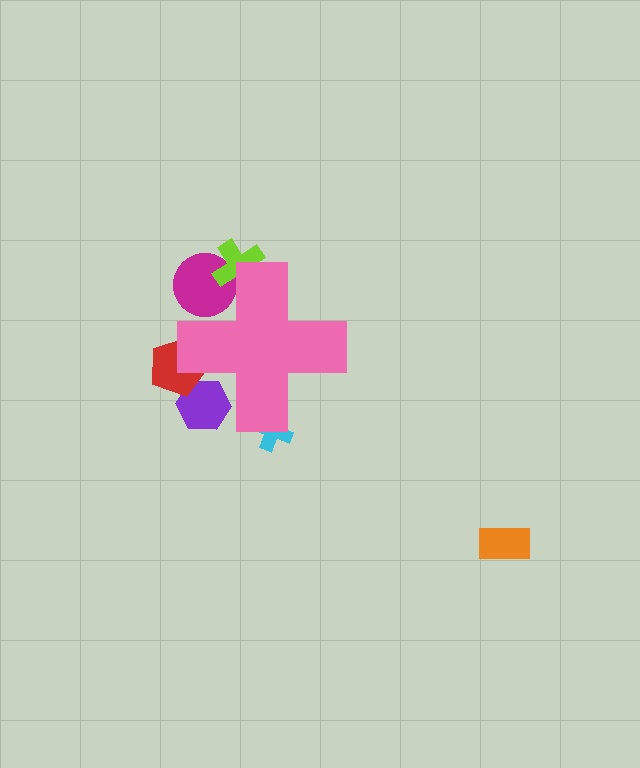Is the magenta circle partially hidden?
Yes, the magenta circle is partially hidden behind the pink cross.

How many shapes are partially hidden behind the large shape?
5 shapes are partially hidden.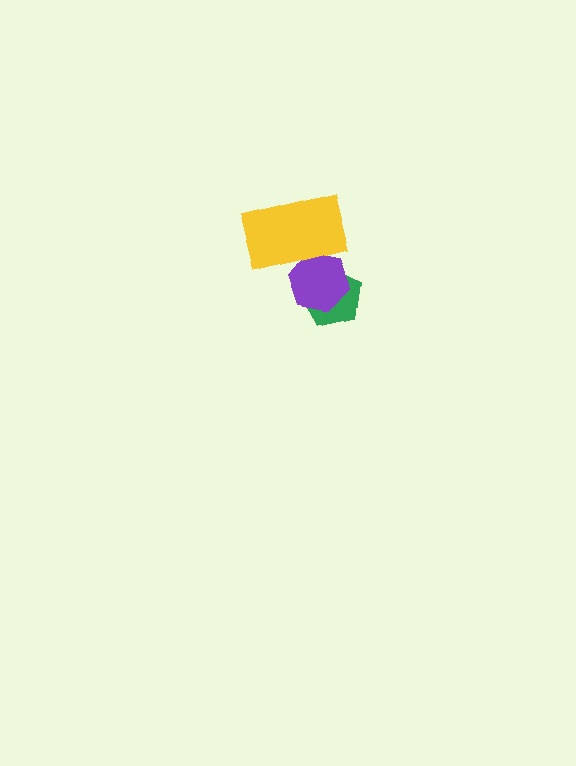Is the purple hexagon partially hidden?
Yes, it is partially covered by another shape.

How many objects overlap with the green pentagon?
1 object overlaps with the green pentagon.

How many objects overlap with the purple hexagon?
2 objects overlap with the purple hexagon.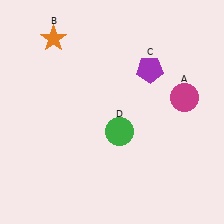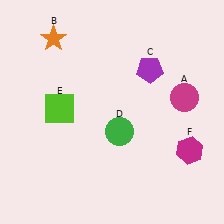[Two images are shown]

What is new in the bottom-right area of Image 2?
A magenta hexagon (F) was added in the bottom-right area of Image 2.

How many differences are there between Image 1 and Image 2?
There are 2 differences between the two images.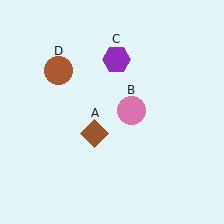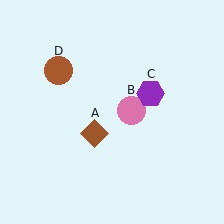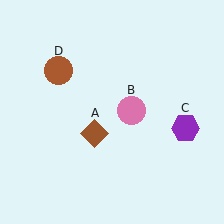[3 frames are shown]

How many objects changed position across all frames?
1 object changed position: purple hexagon (object C).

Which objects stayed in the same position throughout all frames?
Brown diamond (object A) and pink circle (object B) and brown circle (object D) remained stationary.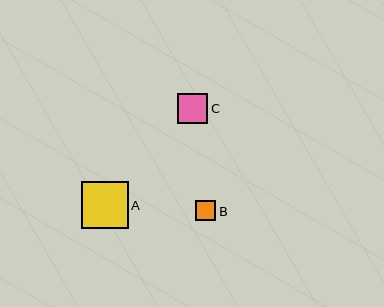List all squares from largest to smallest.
From largest to smallest: A, C, B.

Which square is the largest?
Square A is the largest with a size of approximately 47 pixels.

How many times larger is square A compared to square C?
Square A is approximately 1.6 times the size of square C.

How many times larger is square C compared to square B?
Square C is approximately 1.5 times the size of square B.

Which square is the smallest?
Square B is the smallest with a size of approximately 20 pixels.